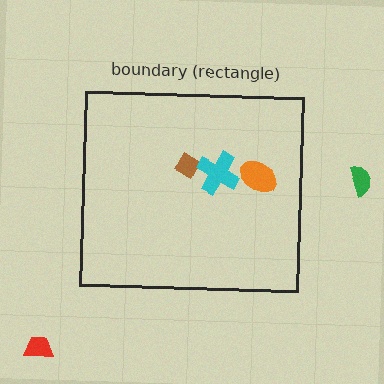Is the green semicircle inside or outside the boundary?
Outside.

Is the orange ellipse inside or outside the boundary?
Inside.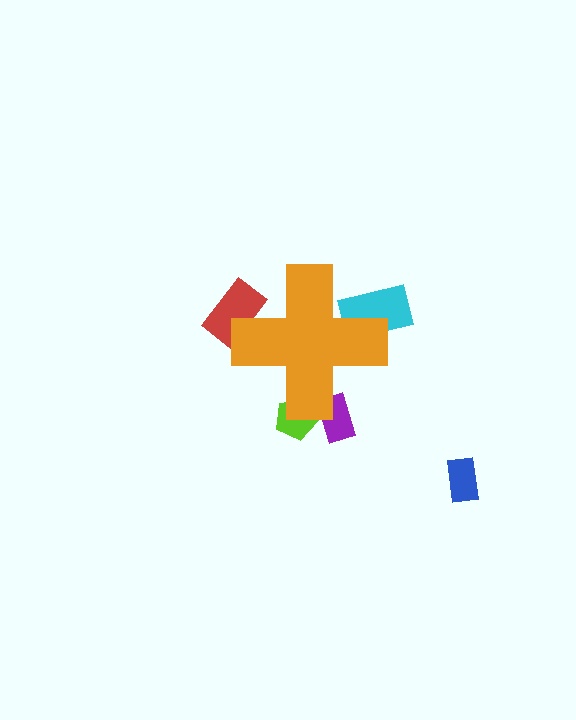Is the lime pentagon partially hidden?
Yes, the lime pentagon is partially hidden behind the orange cross.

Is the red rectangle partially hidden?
Yes, the red rectangle is partially hidden behind the orange cross.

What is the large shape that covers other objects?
An orange cross.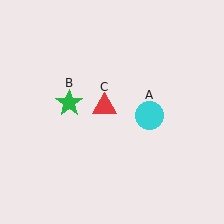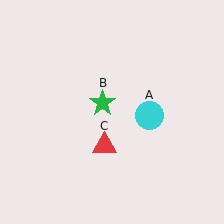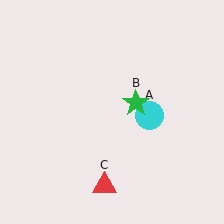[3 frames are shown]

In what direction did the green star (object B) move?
The green star (object B) moved right.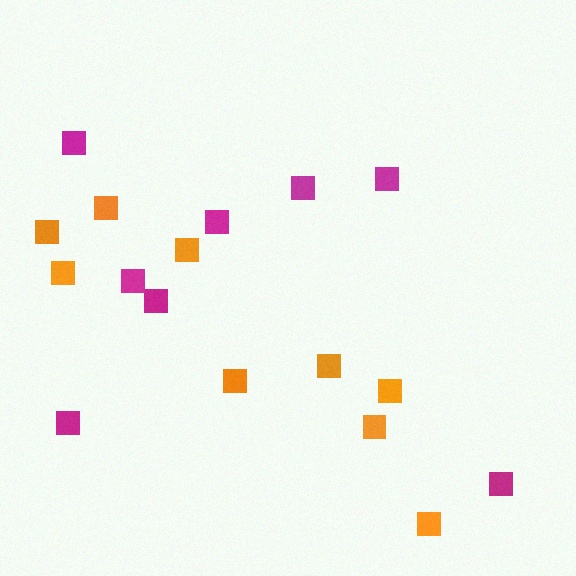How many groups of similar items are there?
There are 2 groups: one group of magenta squares (8) and one group of orange squares (9).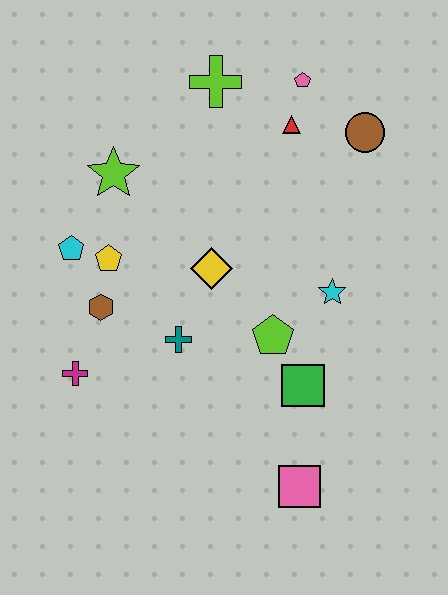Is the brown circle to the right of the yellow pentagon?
Yes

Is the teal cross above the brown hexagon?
No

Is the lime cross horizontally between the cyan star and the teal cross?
Yes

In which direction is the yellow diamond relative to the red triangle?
The yellow diamond is below the red triangle.